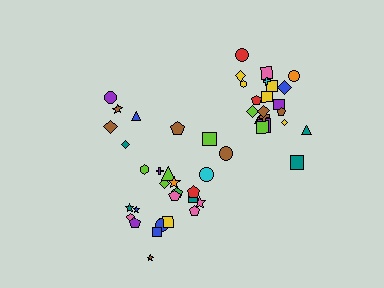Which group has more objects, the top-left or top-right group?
The top-right group.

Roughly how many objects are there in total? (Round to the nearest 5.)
Roughly 50 objects in total.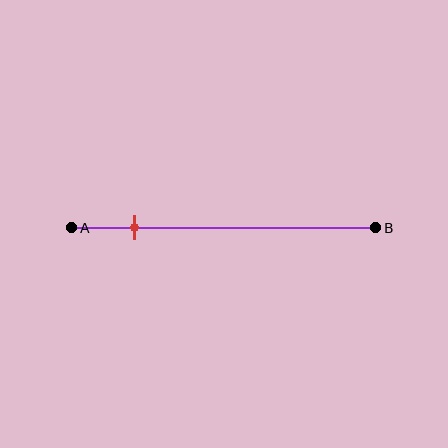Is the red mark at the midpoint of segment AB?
No, the mark is at about 20% from A, not at the 50% midpoint.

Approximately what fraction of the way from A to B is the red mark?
The red mark is approximately 20% of the way from A to B.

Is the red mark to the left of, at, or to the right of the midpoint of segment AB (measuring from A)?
The red mark is to the left of the midpoint of segment AB.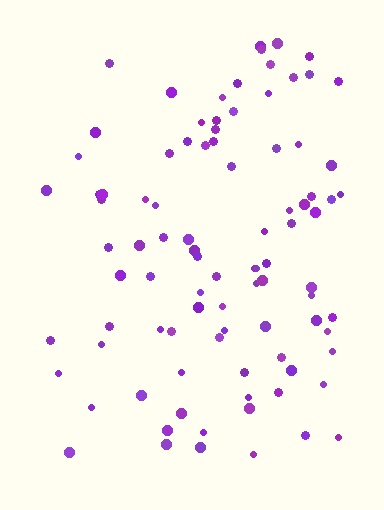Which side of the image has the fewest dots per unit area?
The left.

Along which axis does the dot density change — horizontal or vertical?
Horizontal.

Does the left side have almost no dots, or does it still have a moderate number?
Still a moderate number, just noticeably fewer than the right.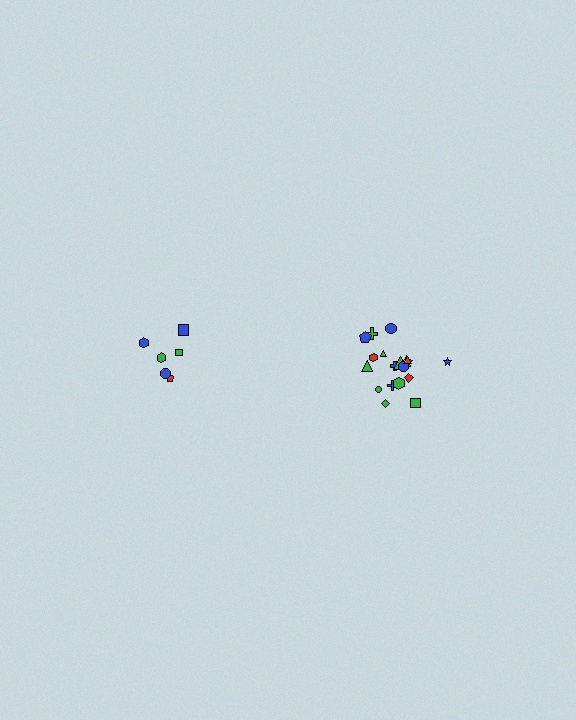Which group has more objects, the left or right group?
The right group.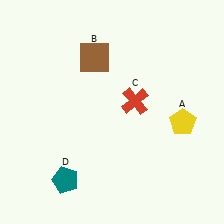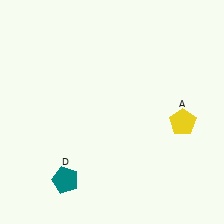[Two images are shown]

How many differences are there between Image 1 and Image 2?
There are 2 differences between the two images.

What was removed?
The red cross (C), the brown square (B) were removed in Image 2.